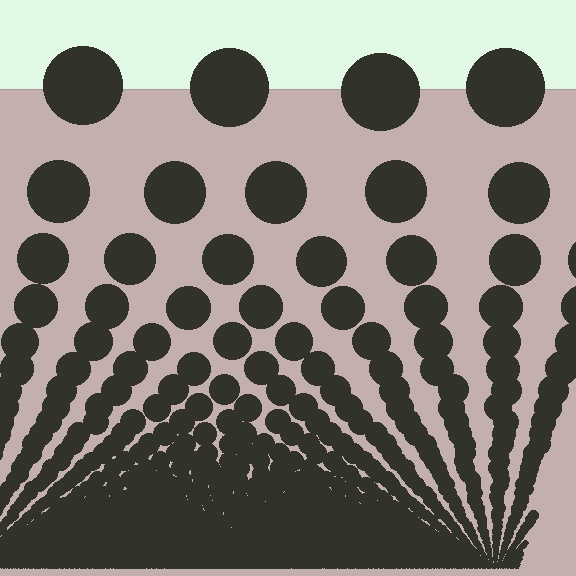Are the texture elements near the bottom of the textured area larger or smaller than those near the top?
Smaller. The gradient is inverted — elements near the bottom are smaller and denser.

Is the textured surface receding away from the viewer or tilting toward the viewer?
The surface appears to tilt toward the viewer. Texture elements get larger and sparser toward the top.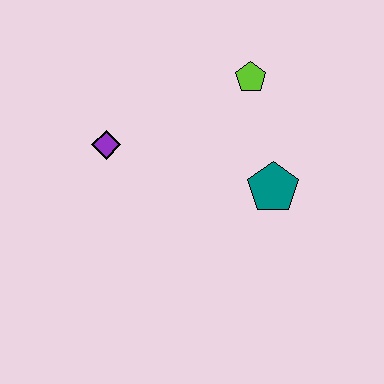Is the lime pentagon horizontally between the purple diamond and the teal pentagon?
Yes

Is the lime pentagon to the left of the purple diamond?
No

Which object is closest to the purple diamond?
The lime pentagon is closest to the purple diamond.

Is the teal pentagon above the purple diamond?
No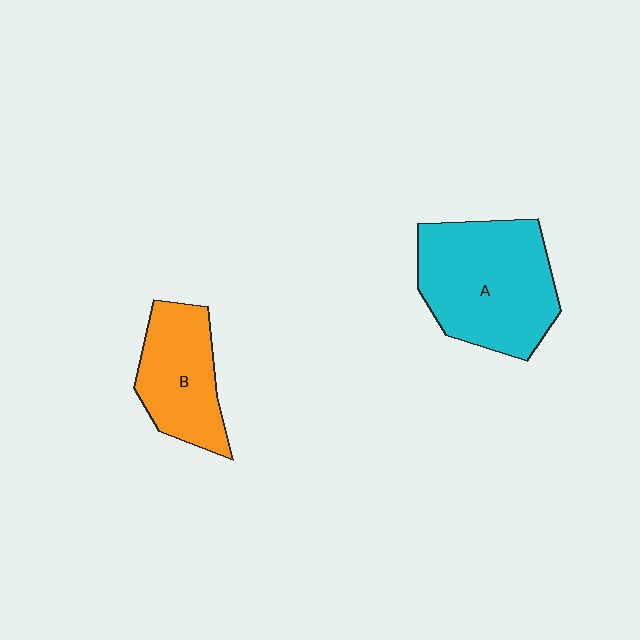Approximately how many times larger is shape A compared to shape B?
Approximately 1.6 times.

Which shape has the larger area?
Shape A (cyan).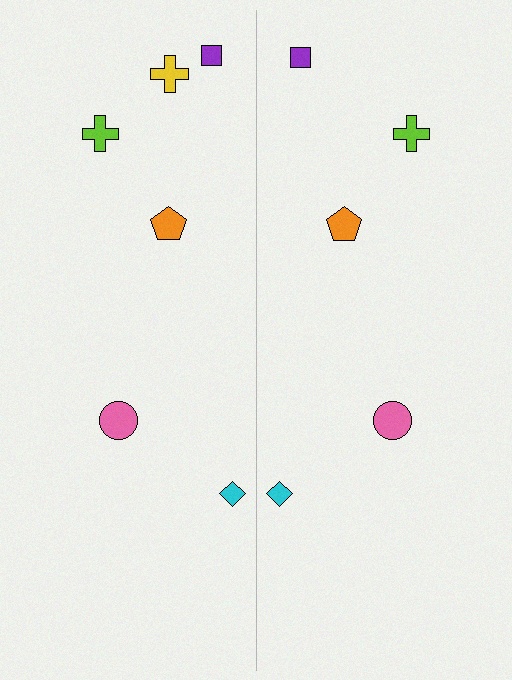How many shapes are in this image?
There are 11 shapes in this image.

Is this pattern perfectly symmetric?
No, the pattern is not perfectly symmetric. A yellow cross is missing from the right side.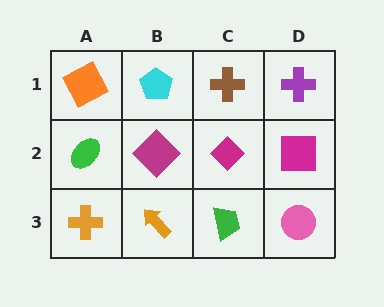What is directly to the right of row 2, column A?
A magenta diamond.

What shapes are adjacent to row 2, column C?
A brown cross (row 1, column C), a green trapezoid (row 3, column C), a magenta diamond (row 2, column B), a magenta square (row 2, column D).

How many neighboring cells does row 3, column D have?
2.